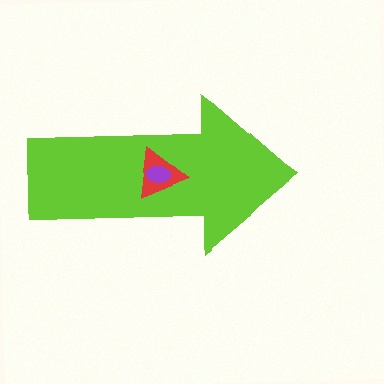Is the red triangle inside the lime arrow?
Yes.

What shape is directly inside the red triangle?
The purple ellipse.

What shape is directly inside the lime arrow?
The red triangle.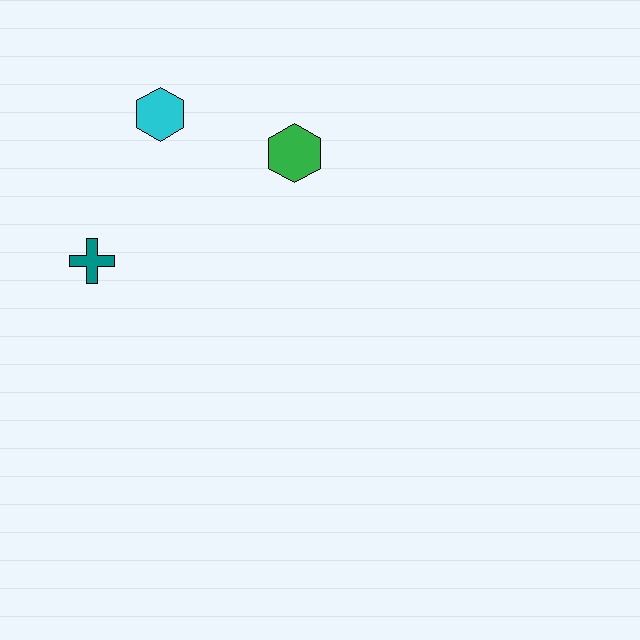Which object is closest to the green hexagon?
The cyan hexagon is closest to the green hexagon.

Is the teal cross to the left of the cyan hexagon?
Yes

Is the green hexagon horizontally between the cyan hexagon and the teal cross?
No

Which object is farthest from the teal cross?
The green hexagon is farthest from the teal cross.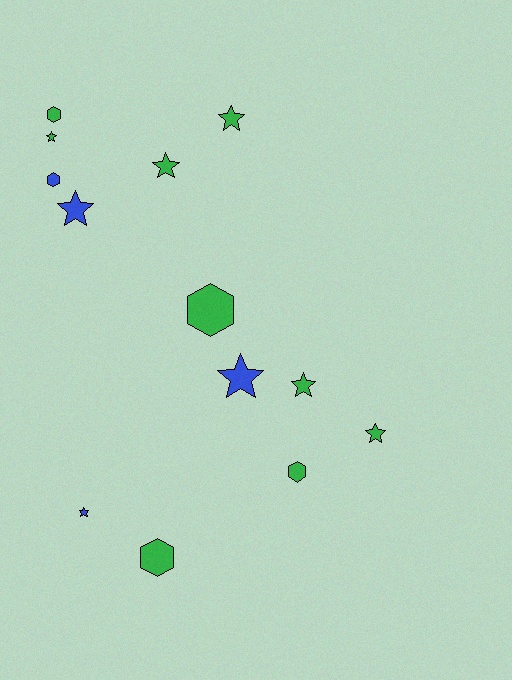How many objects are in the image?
There are 13 objects.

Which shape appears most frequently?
Star, with 8 objects.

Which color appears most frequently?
Green, with 9 objects.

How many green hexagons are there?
There are 4 green hexagons.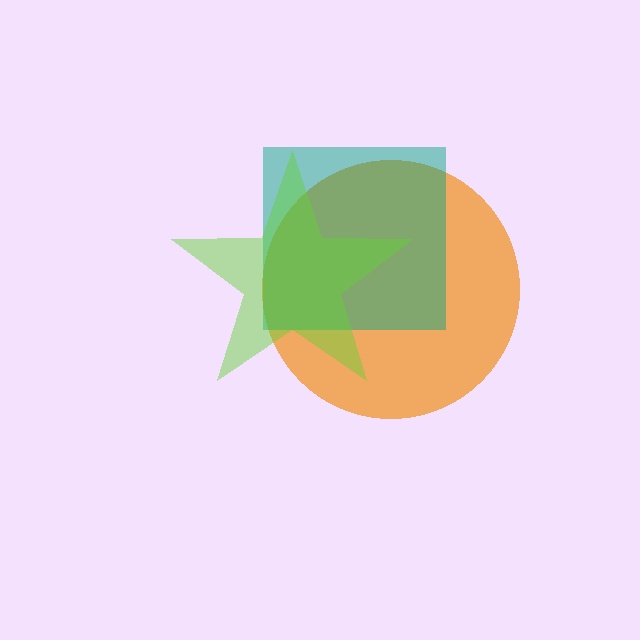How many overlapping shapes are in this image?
There are 3 overlapping shapes in the image.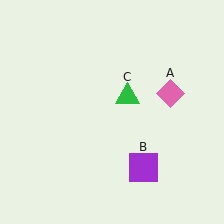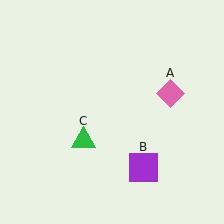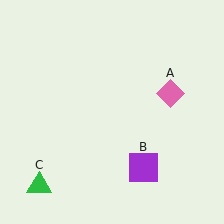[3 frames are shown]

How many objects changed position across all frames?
1 object changed position: green triangle (object C).